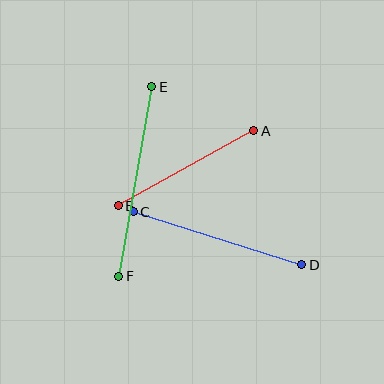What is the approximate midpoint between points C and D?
The midpoint is at approximately (217, 238) pixels.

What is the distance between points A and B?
The distance is approximately 155 pixels.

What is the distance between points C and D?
The distance is approximately 177 pixels.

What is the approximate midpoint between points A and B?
The midpoint is at approximately (186, 168) pixels.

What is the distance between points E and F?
The distance is approximately 192 pixels.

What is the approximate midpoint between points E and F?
The midpoint is at approximately (135, 182) pixels.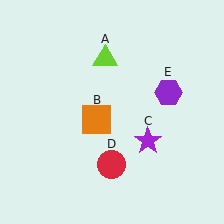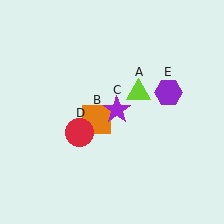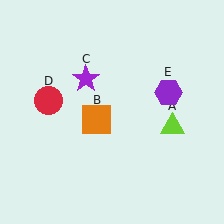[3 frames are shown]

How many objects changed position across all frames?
3 objects changed position: lime triangle (object A), purple star (object C), red circle (object D).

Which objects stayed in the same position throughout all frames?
Orange square (object B) and purple hexagon (object E) remained stationary.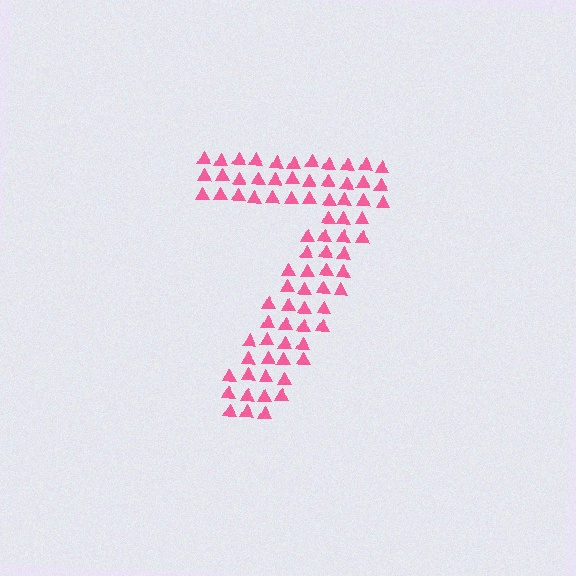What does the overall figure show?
The overall figure shows the digit 7.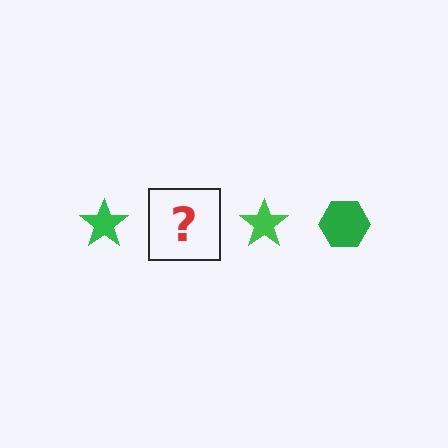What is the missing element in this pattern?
The missing element is a green hexagon.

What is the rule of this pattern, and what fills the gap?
The rule is that the pattern cycles through star, hexagon shapes in green. The gap should be filled with a green hexagon.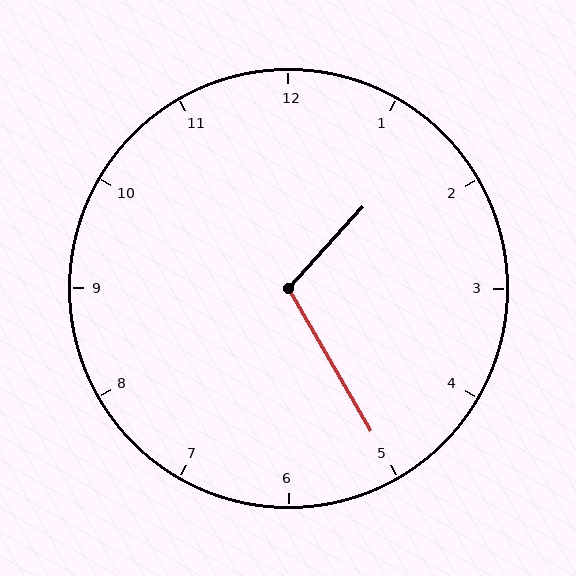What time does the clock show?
1:25.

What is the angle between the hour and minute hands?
Approximately 108 degrees.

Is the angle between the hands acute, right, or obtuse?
It is obtuse.